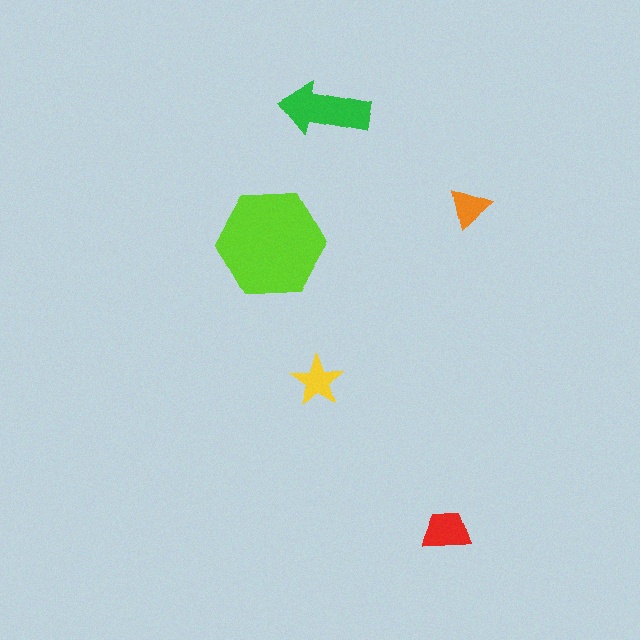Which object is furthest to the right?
The orange triangle is rightmost.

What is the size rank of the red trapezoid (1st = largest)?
3rd.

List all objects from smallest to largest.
The orange triangle, the yellow star, the red trapezoid, the green arrow, the lime hexagon.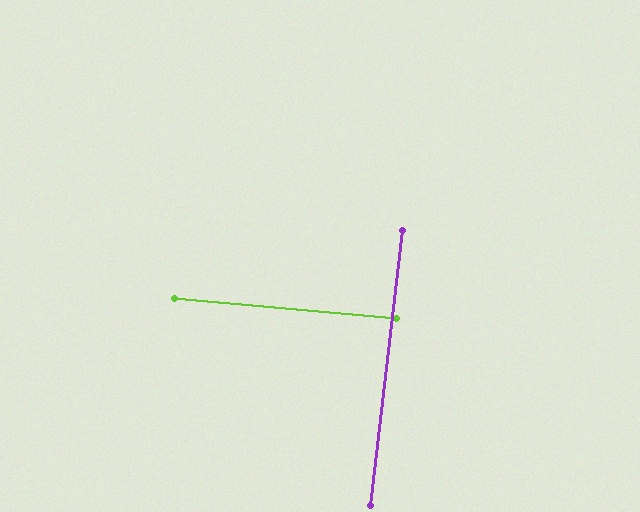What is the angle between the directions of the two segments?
Approximately 89 degrees.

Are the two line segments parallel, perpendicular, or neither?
Perpendicular — they meet at approximately 89°.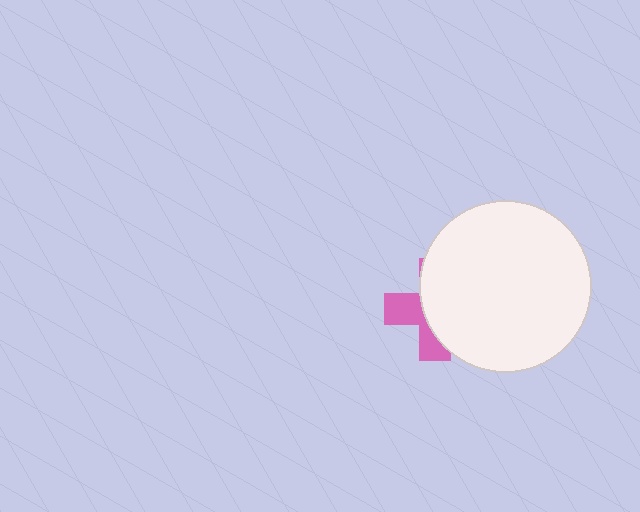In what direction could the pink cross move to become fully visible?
The pink cross could move left. That would shift it out from behind the white circle entirely.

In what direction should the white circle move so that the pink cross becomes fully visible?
The white circle should move right. That is the shortest direction to clear the overlap and leave the pink cross fully visible.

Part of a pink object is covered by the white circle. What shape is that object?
It is a cross.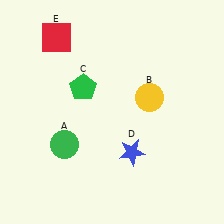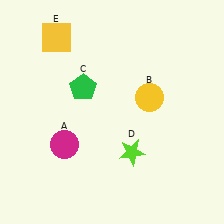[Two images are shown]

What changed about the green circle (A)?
In Image 1, A is green. In Image 2, it changed to magenta.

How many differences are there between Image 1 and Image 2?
There are 3 differences between the two images.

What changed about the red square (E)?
In Image 1, E is red. In Image 2, it changed to yellow.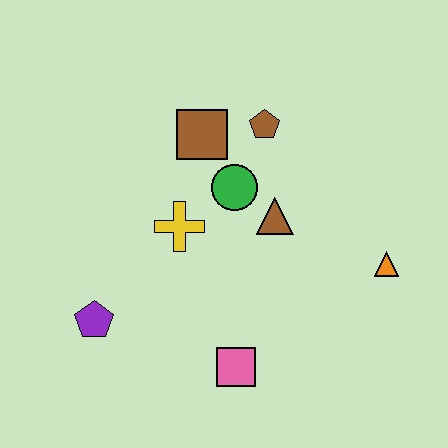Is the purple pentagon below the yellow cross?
Yes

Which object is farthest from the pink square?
The brown pentagon is farthest from the pink square.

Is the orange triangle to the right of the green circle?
Yes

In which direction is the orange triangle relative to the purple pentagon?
The orange triangle is to the right of the purple pentagon.